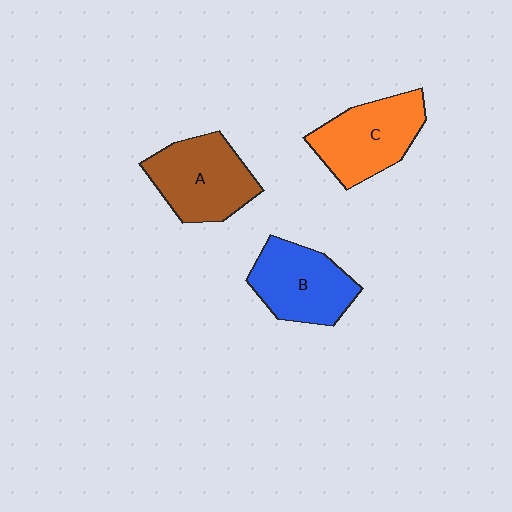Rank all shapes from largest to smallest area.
From largest to smallest: A (brown), C (orange), B (blue).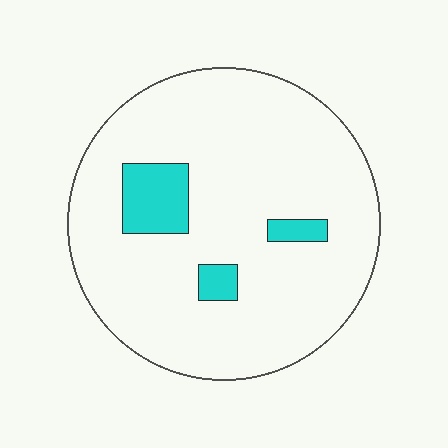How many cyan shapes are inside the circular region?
3.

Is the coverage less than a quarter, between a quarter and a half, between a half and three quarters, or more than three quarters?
Less than a quarter.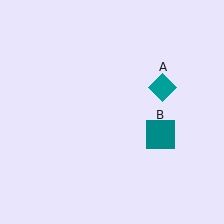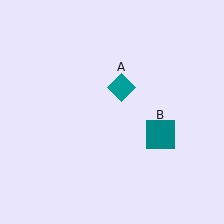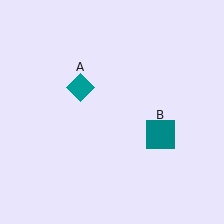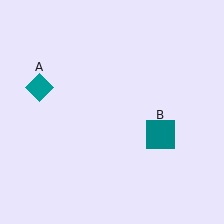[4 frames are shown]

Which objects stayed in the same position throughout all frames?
Teal square (object B) remained stationary.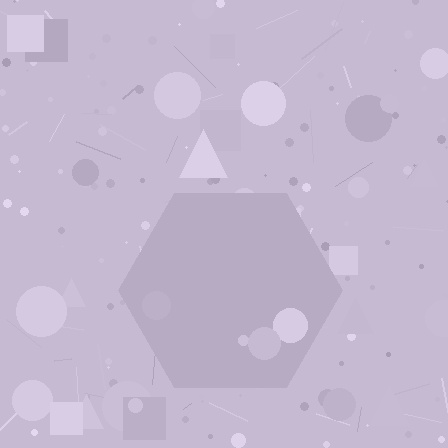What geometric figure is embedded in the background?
A hexagon is embedded in the background.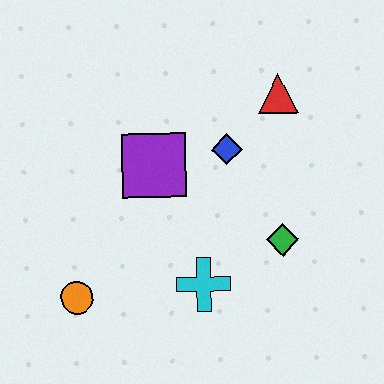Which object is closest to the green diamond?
The cyan cross is closest to the green diamond.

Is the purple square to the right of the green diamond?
No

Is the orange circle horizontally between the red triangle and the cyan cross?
No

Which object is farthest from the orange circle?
The red triangle is farthest from the orange circle.